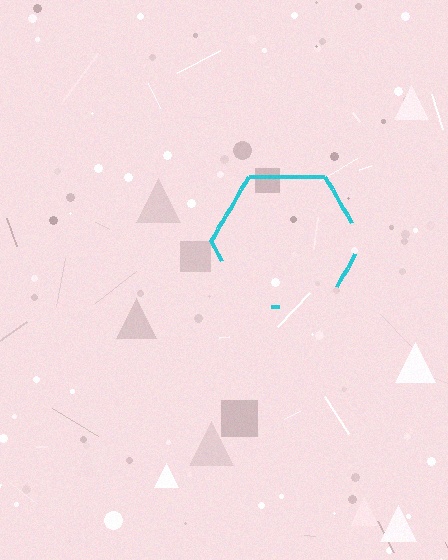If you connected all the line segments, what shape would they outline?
They would outline a hexagon.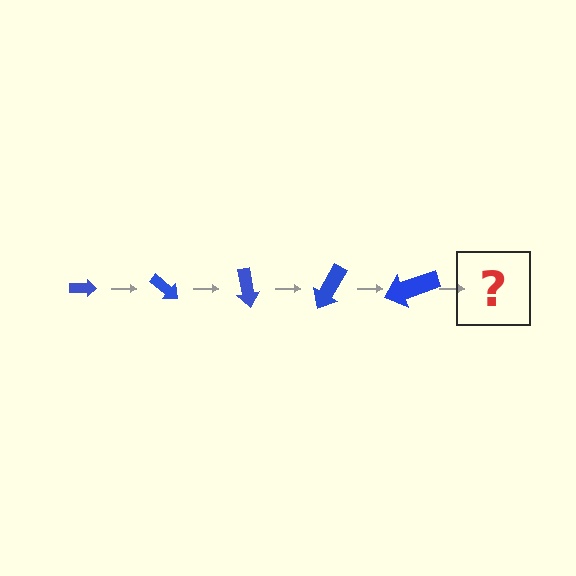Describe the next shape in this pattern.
It should be an arrow, larger than the previous one and rotated 200 degrees from the start.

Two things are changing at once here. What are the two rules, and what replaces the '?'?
The two rules are that the arrow grows larger each step and it rotates 40 degrees each step. The '?' should be an arrow, larger than the previous one and rotated 200 degrees from the start.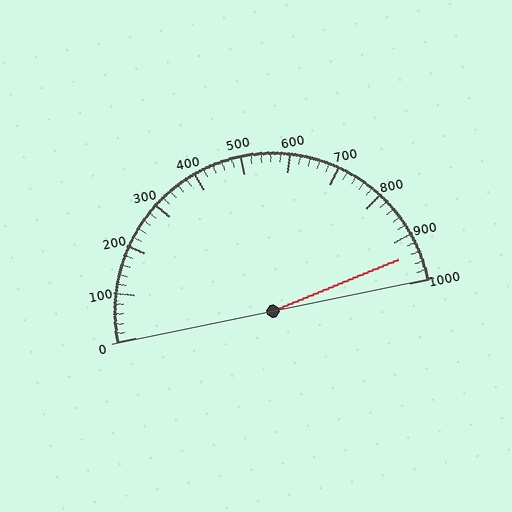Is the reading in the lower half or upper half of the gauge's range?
The reading is in the upper half of the range (0 to 1000).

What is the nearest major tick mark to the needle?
The nearest major tick mark is 900.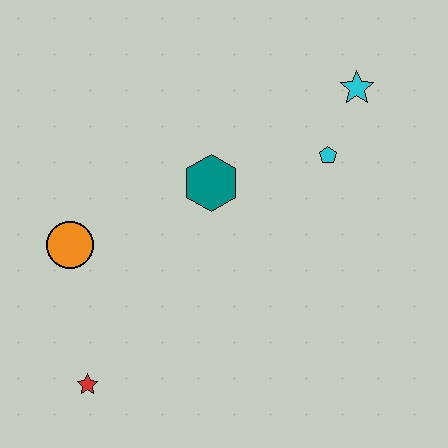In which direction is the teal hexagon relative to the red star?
The teal hexagon is above the red star.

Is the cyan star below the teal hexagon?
No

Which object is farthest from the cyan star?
The red star is farthest from the cyan star.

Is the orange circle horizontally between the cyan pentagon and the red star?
No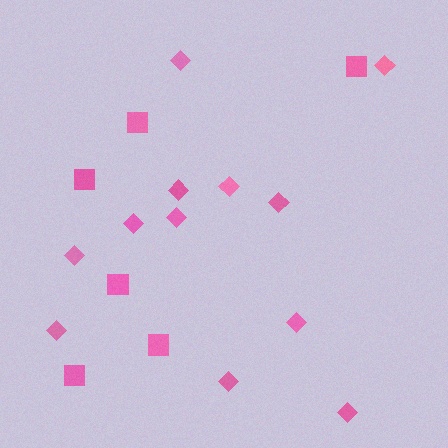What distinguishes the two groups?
There are 2 groups: one group of diamonds (12) and one group of squares (6).